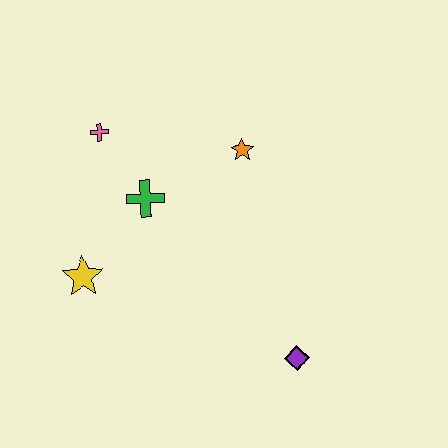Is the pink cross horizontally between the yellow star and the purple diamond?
Yes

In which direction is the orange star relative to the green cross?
The orange star is to the right of the green cross.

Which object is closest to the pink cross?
The green cross is closest to the pink cross.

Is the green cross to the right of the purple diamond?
No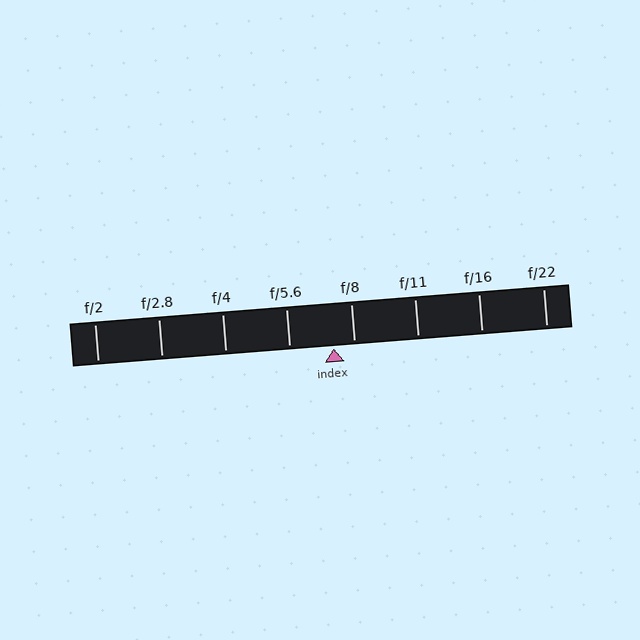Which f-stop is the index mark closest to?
The index mark is closest to f/8.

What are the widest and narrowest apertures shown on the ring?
The widest aperture shown is f/2 and the narrowest is f/22.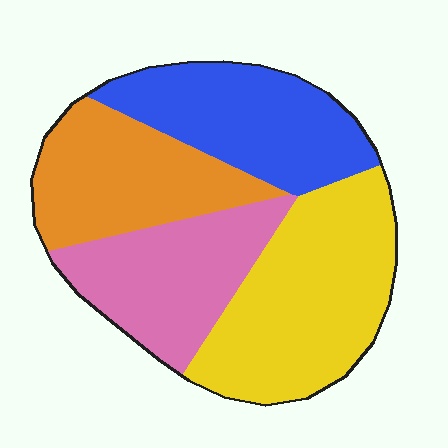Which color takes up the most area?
Yellow, at roughly 30%.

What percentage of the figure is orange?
Orange takes up between a sixth and a third of the figure.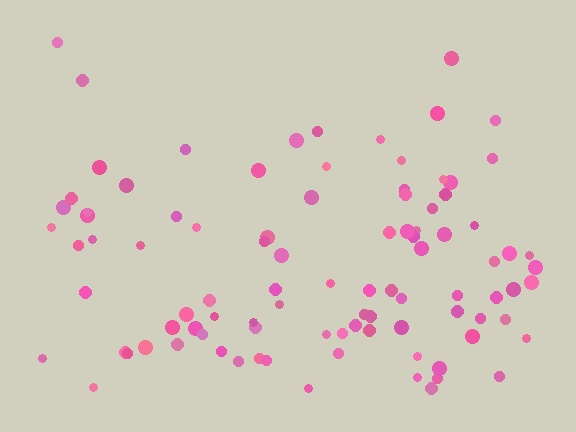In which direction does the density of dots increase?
From top to bottom, with the bottom side densest.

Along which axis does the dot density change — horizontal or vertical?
Vertical.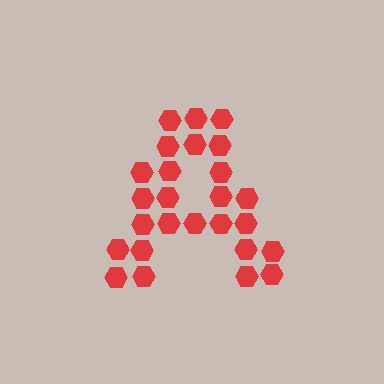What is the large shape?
The large shape is the letter A.